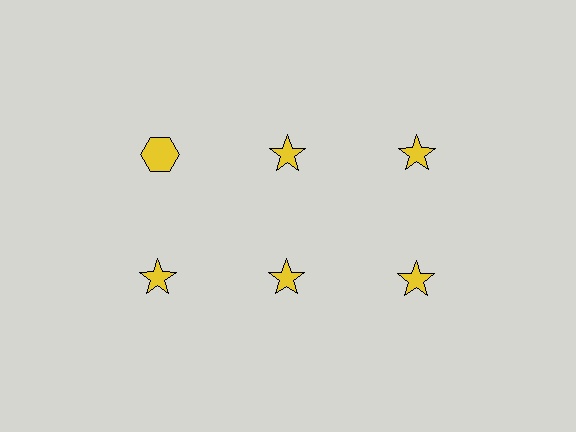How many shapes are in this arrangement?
There are 6 shapes arranged in a grid pattern.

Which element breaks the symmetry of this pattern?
The yellow hexagon in the top row, leftmost column breaks the symmetry. All other shapes are yellow stars.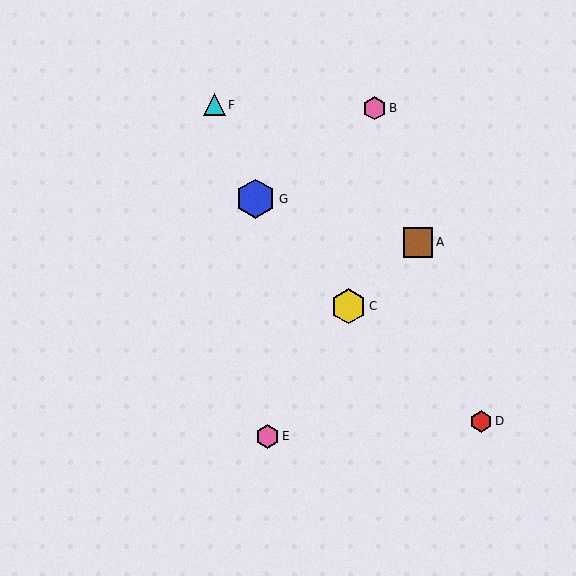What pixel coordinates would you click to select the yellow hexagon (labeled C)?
Click at (349, 306) to select the yellow hexagon C.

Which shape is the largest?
The blue hexagon (labeled G) is the largest.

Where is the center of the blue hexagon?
The center of the blue hexagon is at (256, 199).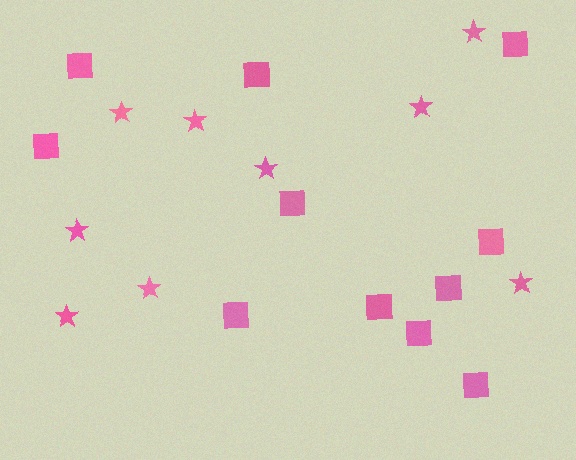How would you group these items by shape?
There are 2 groups: one group of squares (11) and one group of stars (9).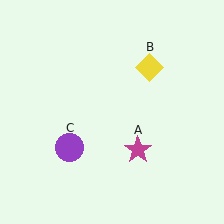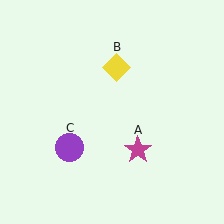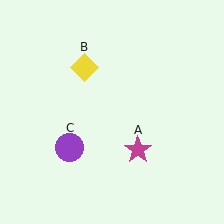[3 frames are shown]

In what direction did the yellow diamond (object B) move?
The yellow diamond (object B) moved left.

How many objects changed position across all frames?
1 object changed position: yellow diamond (object B).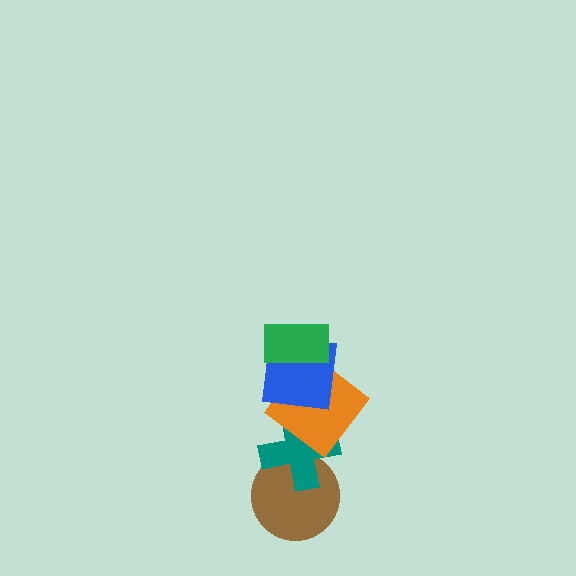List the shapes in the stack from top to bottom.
From top to bottom: the green rectangle, the blue square, the orange diamond, the teal cross, the brown circle.